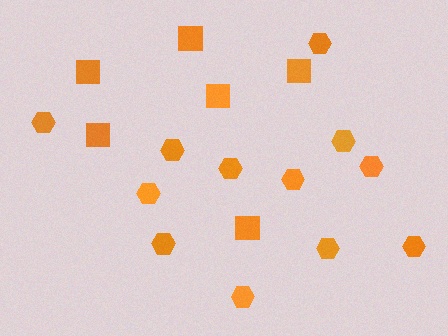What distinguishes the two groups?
There are 2 groups: one group of squares (6) and one group of hexagons (12).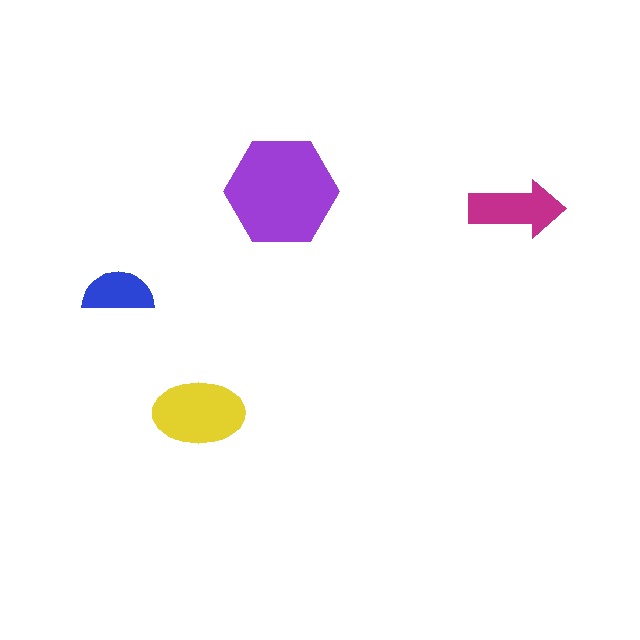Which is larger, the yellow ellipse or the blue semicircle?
The yellow ellipse.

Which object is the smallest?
The blue semicircle.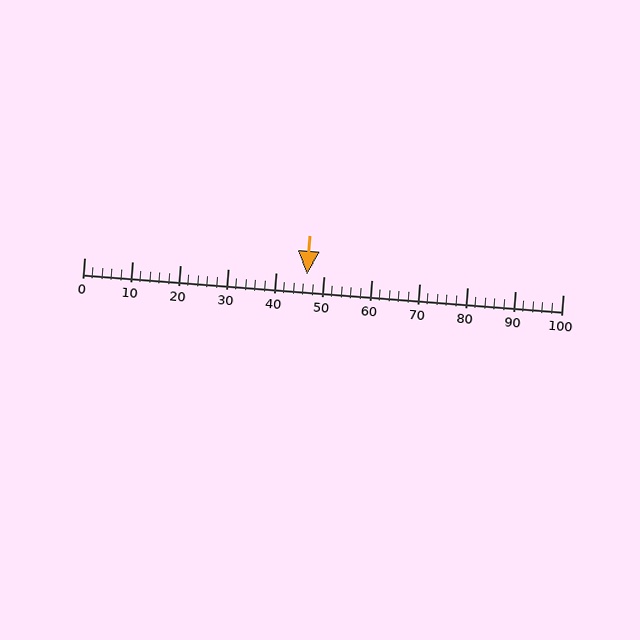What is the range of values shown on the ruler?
The ruler shows values from 0 to 100.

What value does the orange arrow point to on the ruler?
The orange arrow points to approximately 47.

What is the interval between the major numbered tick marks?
The major tick marks are spaced 10 units apart.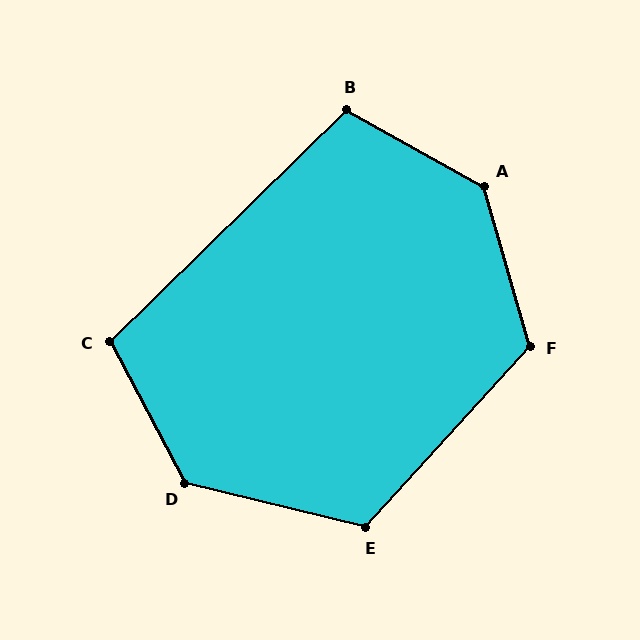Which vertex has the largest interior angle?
A, at approximately 135 degrees.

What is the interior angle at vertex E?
Approximately 119 degrees (obtuse).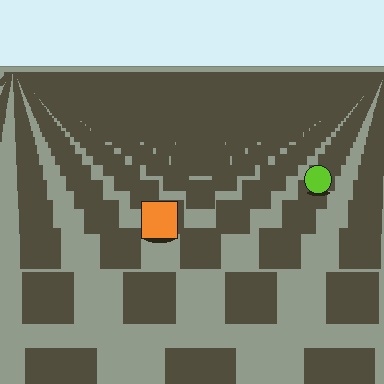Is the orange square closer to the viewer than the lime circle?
Yes. The orange square is closer — you can tell from the texture gradient: the ground texture is coarser near it.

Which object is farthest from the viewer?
The lime circle is farthest from the viewer. It appears smaller and the ground texture around it is denser.